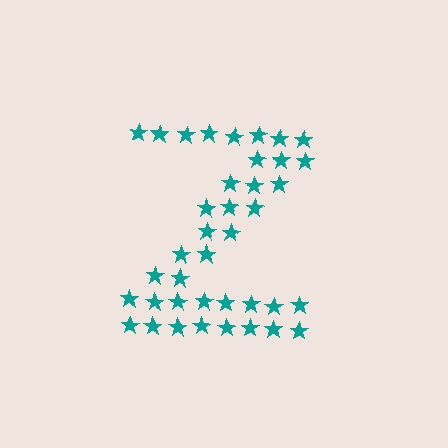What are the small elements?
The small elements are stars.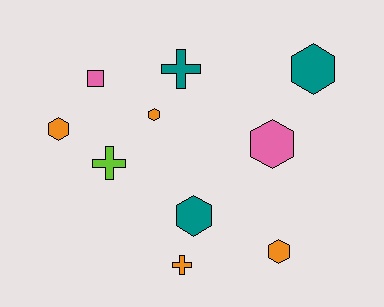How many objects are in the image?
There are 10 objects.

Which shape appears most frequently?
Hexagon, with 6 objects.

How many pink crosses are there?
There are no pink crosses.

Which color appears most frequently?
Orange, with 4 objects.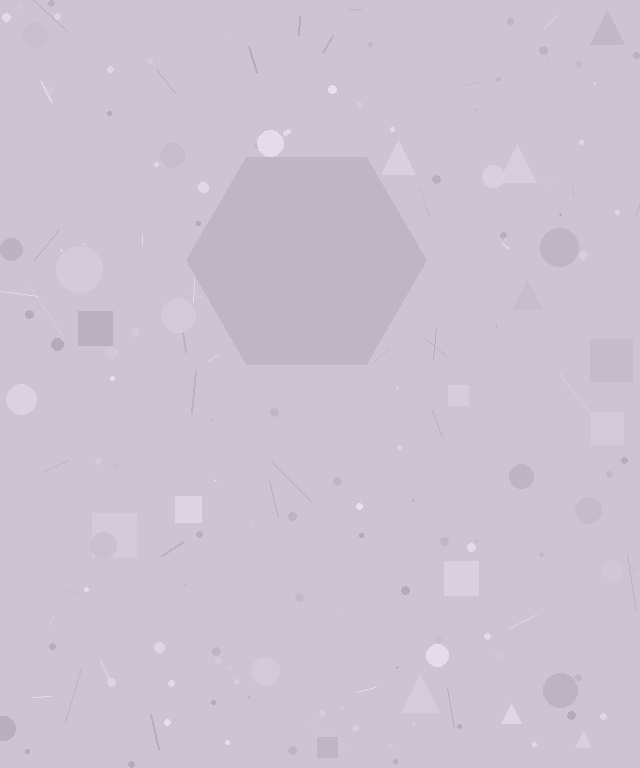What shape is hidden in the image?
A hexagon is hidden in the image.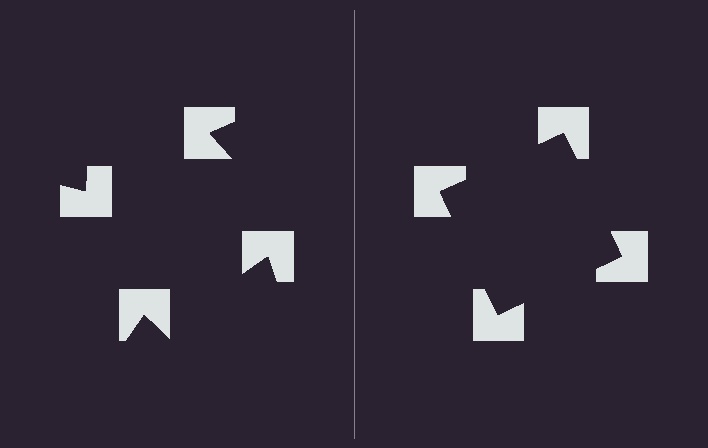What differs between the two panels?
The notched squares are positioned identically on both sides; only the wedge orientations differ. On the right they align to a square; on the left they are misaligned.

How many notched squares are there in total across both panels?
8 — 4 on each side.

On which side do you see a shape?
An illusory square appears on the right side. On the left side the wedge cuts are rotated, so no coherent shape forms.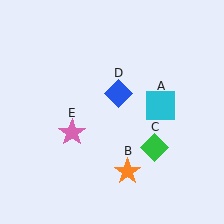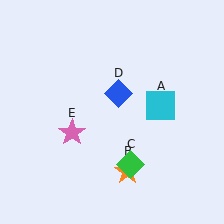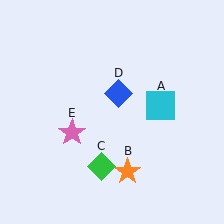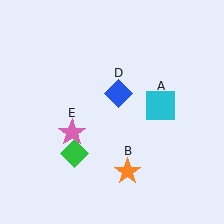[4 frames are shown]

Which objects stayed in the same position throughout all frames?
Cyan square (object A) and orange star (object B) and blue diamond (object D) and pink star (object E) remained stationary.